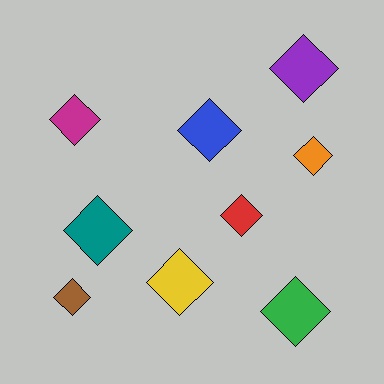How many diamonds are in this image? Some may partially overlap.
There are 9 diamonds.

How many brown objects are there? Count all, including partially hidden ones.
There is 1 brown object.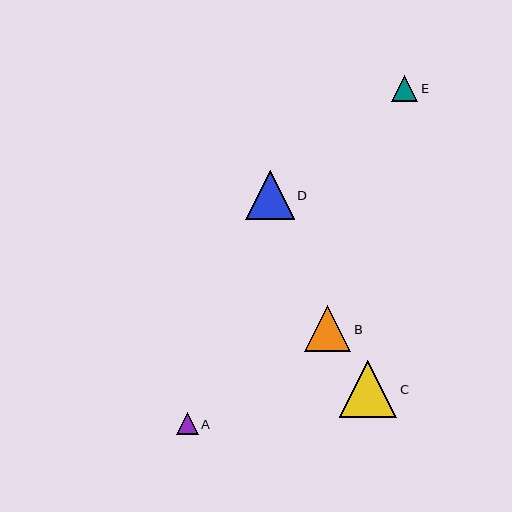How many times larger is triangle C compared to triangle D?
Triangle C is approximately 1.2 times the size of triangle D.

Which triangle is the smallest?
Triangle A is the smallest with a size of approximately 22 pixels.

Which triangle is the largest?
Triangle C is the largest with a size of approximately 58 pixels.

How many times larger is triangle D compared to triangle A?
Triangle D is approximately 2.2 times the size of triangle A.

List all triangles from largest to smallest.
From largest to smallest: C, D, B, E, A.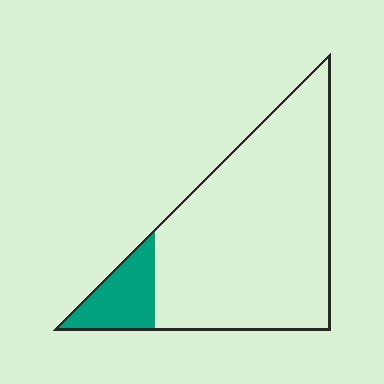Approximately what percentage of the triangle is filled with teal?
Approximately 15%.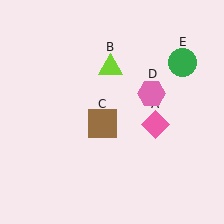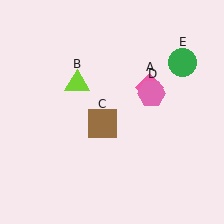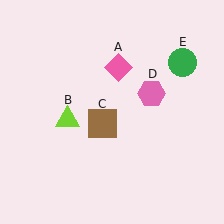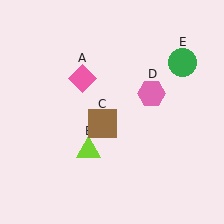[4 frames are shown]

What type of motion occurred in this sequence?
The pink diamond (object A), lime triangle (object B) rotated counterclockwise around the center of the scene.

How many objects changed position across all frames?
2 objects changed position: pink diamond (object A), lime triangle (object B).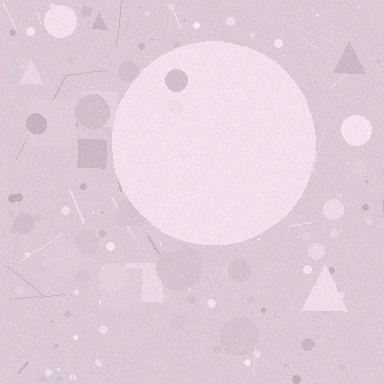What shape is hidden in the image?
A circle is hidden in the image.